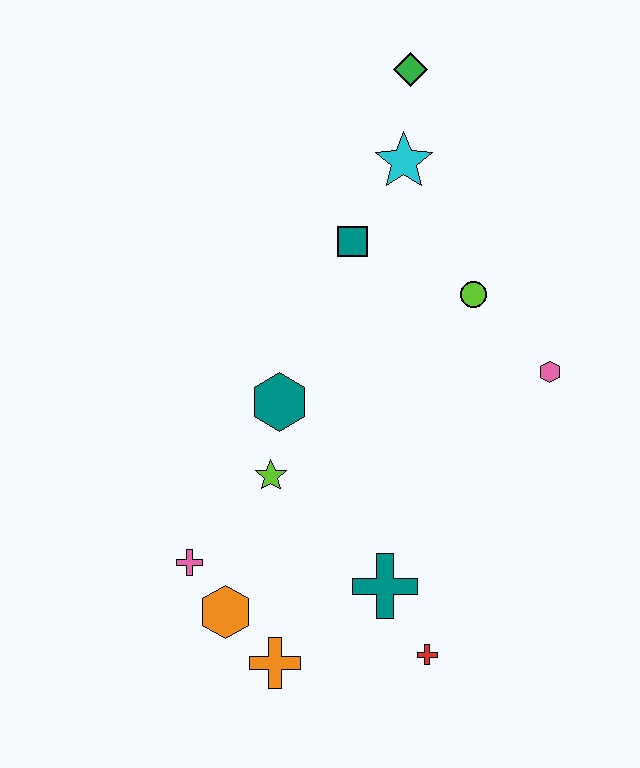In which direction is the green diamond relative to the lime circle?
The green diamond is above the lime circle.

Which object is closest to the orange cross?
The orange hexagon is closest to the orange cross.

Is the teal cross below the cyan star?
Yes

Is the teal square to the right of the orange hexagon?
Yes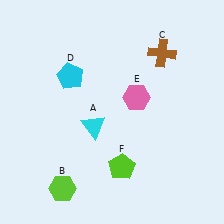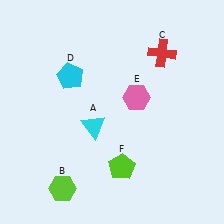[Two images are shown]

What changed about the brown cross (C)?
In Image 1, C is brown. In Image 2, it changed to red.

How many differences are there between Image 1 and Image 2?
There is 1 difference between the two images.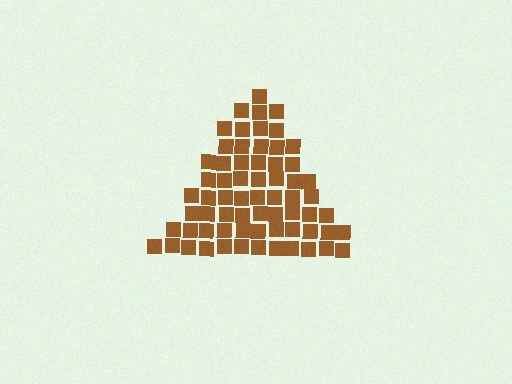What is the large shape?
The large shape is a triangle.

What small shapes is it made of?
It is made of small squares.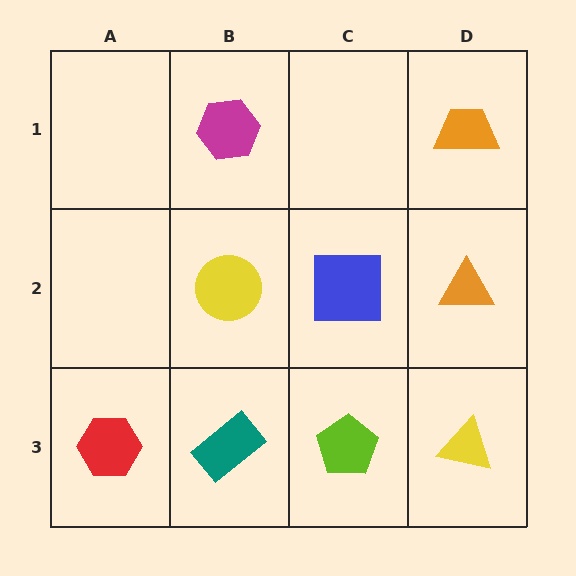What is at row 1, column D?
An orange trapezoid.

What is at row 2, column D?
An orange triangle.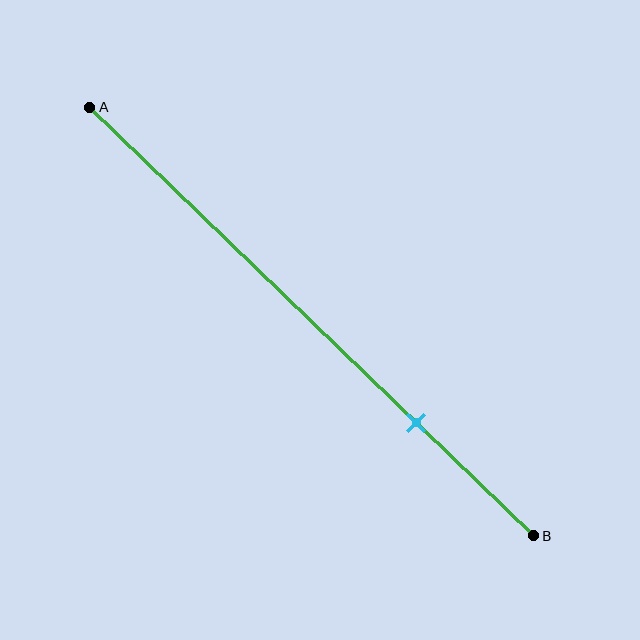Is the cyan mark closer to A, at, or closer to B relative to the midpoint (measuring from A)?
The cyan mark is closer to point B than the midpoint of segment AB.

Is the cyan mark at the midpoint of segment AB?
No, the mark is at about 75% from A, not at the 50% midpoint.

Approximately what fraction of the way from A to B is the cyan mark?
The cyan mark is approximately 75% of the way from A to B.